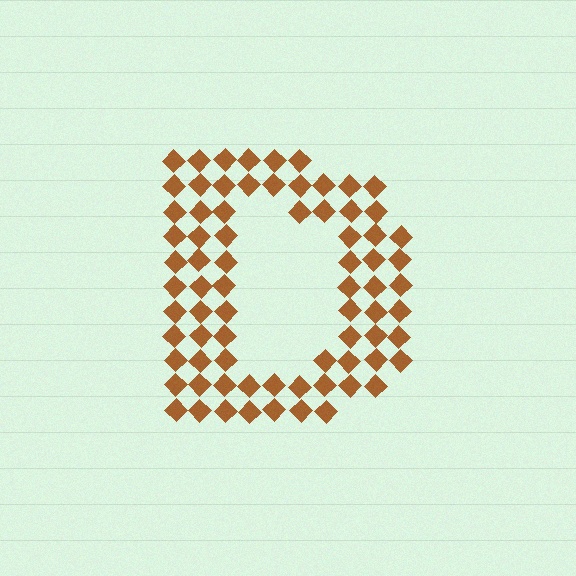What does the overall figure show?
The overall figure shows the letter D.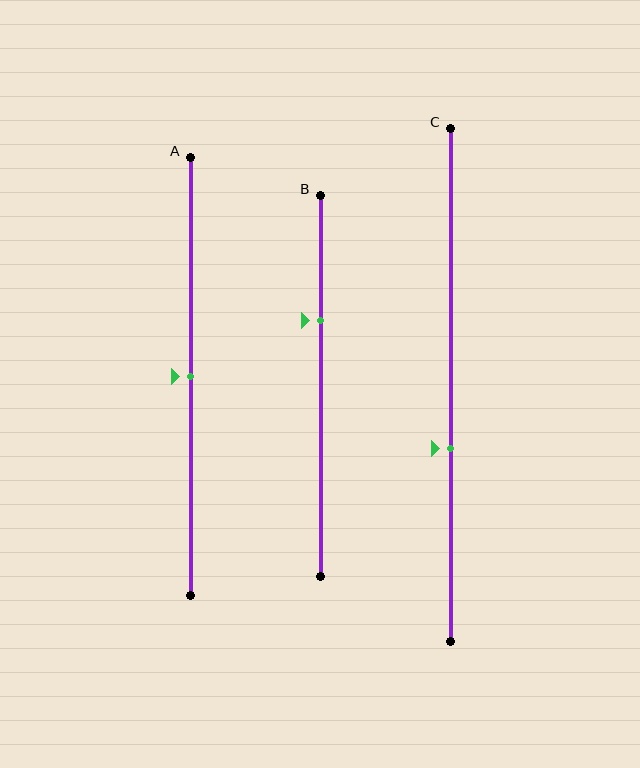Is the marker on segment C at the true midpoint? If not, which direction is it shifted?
No, the marker on segment C is shifted downward by about 12% of the segment length.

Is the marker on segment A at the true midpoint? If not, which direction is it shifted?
Yes, the marker on segment A is at the true midpoint.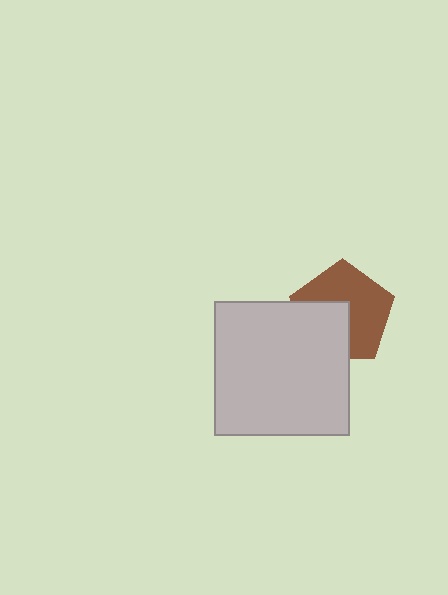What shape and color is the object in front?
The object in front is a light gray square.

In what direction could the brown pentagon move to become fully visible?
The brown pentagon could move toward the upper-right. That would shift it out from behind the light gray square entirely.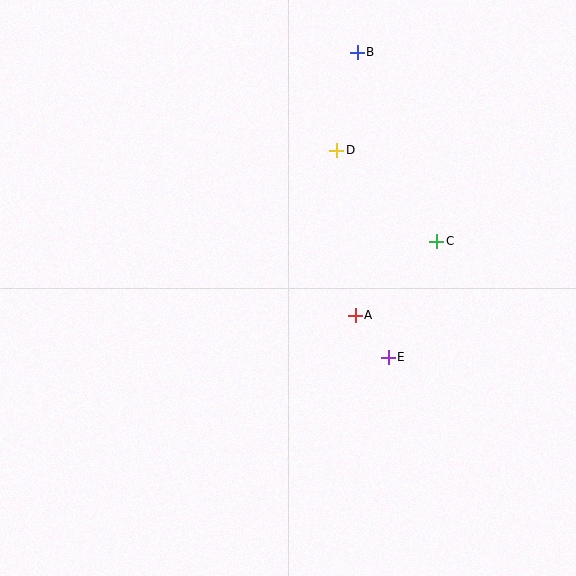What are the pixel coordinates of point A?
Point A is at (355, 315).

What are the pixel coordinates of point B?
Point B is at (357, 52).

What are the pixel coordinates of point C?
Point C is at (437, 241).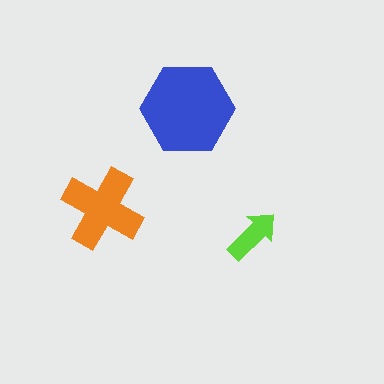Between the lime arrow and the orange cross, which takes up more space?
The orange cross.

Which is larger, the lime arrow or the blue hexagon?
The blue hexagon.